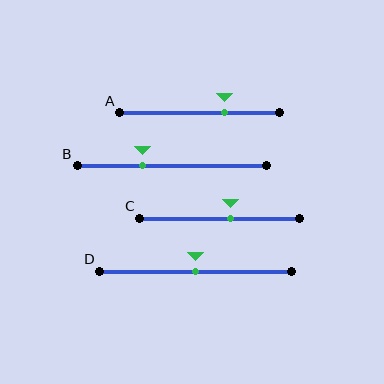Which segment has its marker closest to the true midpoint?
Segment D has its marker closest to the true midpoint.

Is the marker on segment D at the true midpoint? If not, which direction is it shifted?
Yes, the marker on segment D is at the true midpoint.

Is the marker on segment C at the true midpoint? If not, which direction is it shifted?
No, the marker on segment C is shifted to the right by about 7% of the segment length.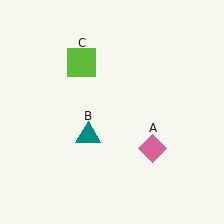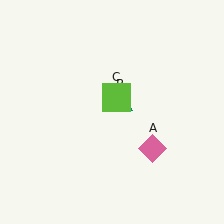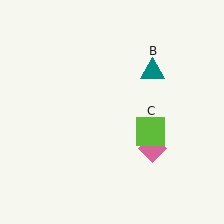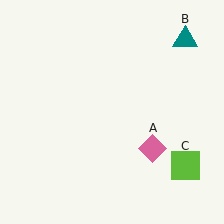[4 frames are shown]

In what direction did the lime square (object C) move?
The lime square (object C) moved down and to the right.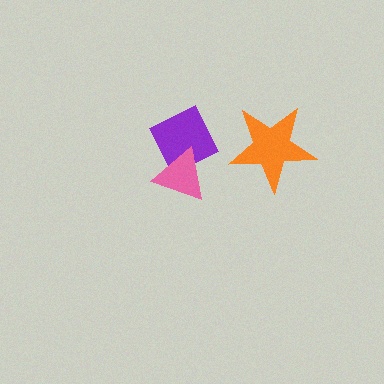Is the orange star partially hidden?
No, no other shape covers it.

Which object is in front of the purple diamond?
The pink triangle is in front of the purple diamond.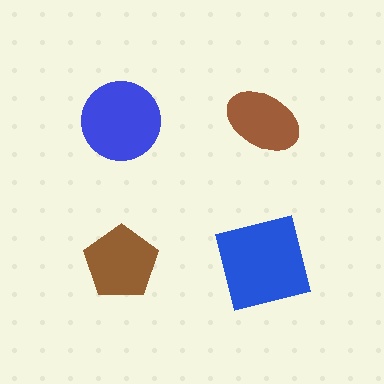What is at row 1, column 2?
A brown ellipse.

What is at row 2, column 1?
A brown pentagon.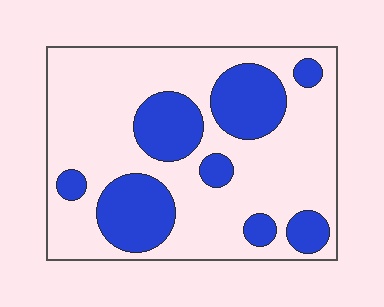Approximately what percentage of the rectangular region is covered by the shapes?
Approximately 30%.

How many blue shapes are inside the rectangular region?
8.